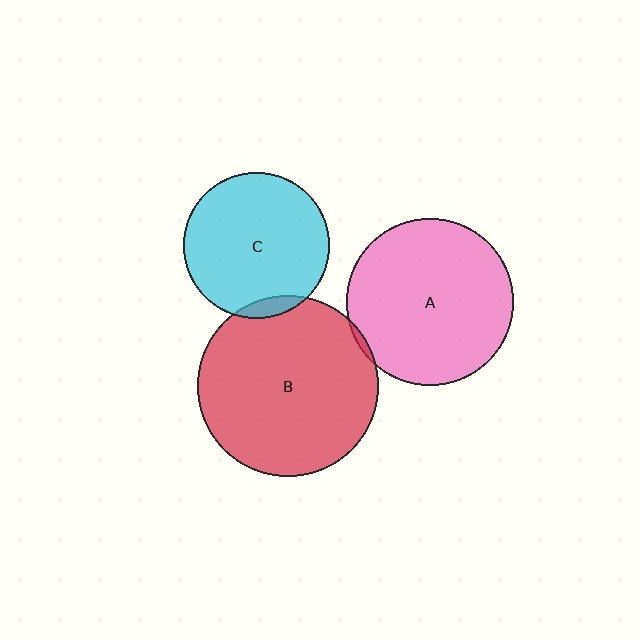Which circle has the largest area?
Circle B (red).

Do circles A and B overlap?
Yes.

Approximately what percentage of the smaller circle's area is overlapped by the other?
Approximately 5%.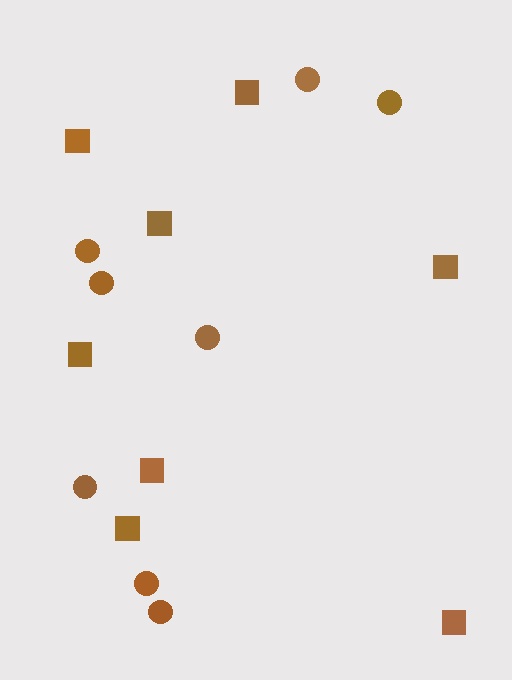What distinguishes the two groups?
There are 2 groups: one group of squares (8) and one group of circles (8).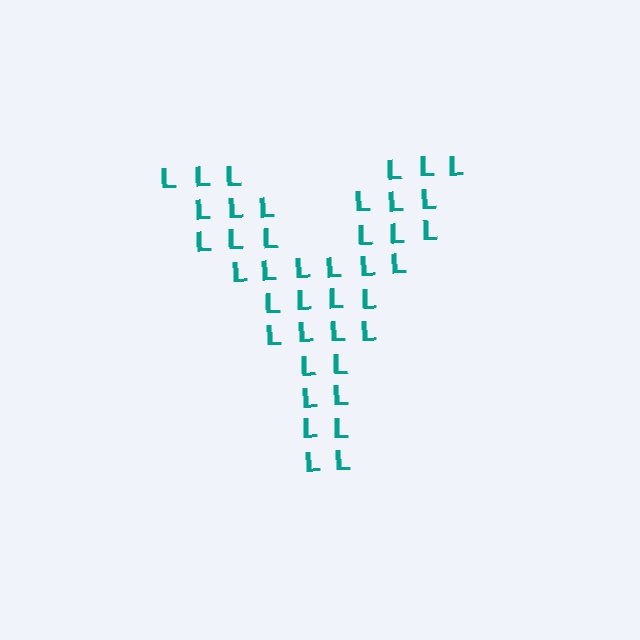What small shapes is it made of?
It is made of small letter L's.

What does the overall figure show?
The overall figure shows the letter Y.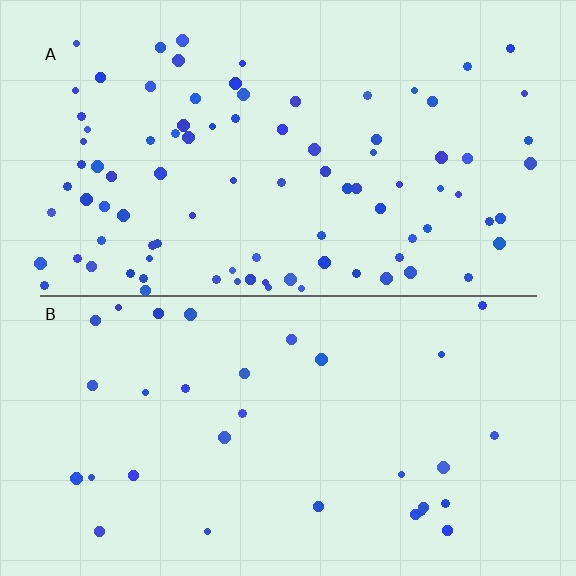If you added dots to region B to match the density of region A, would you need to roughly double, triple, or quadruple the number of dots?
Approximately triple.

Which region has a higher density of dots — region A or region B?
A (the top).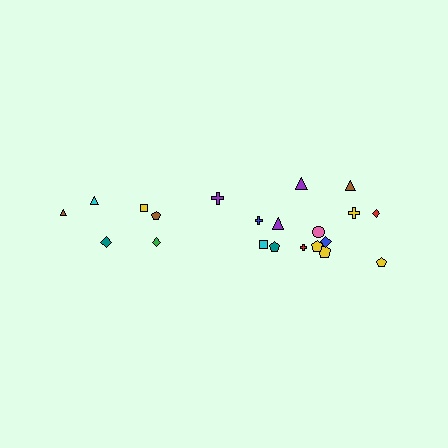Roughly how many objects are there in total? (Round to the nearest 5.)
Roughly 20 objects in total.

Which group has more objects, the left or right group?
The right group.